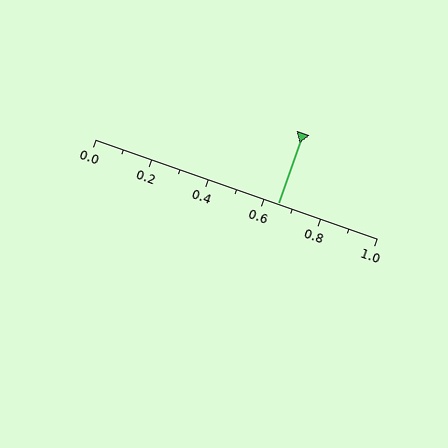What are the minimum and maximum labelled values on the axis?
The axis runs from 0.0 to 1.0.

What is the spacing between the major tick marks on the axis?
The major ticks are spaced 0.2 apart.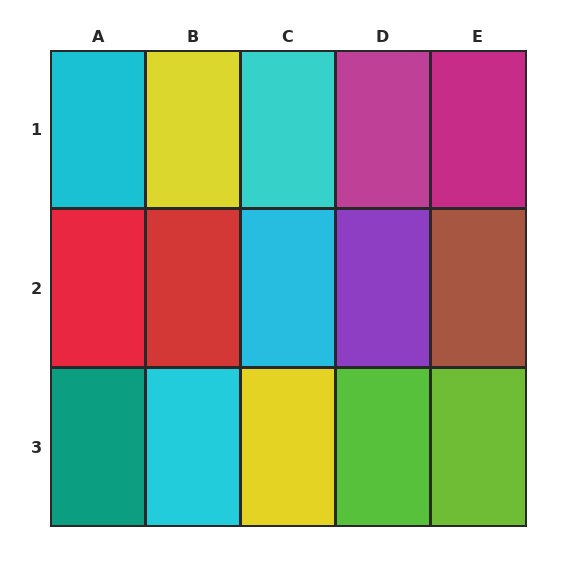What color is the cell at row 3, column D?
Lime.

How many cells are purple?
1 cell is purple.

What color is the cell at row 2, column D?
Purple.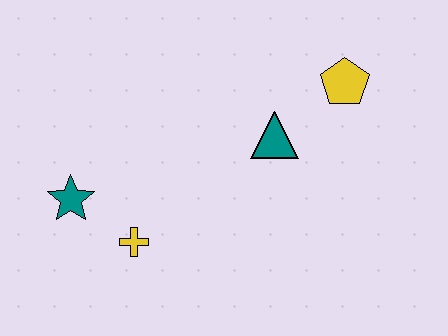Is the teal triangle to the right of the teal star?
Yes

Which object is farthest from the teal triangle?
The teal star is farthest from the teal triangle.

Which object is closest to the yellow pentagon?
The teal triangle is closest to the yellow pentagon.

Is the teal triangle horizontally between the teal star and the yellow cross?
No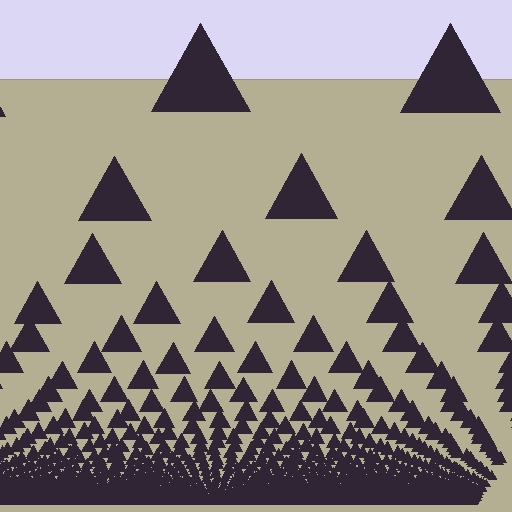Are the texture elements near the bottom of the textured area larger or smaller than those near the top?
Smaller. The gradient is inverted — elements near the bottom are smaller and denser.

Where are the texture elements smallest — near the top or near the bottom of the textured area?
Near the bottom.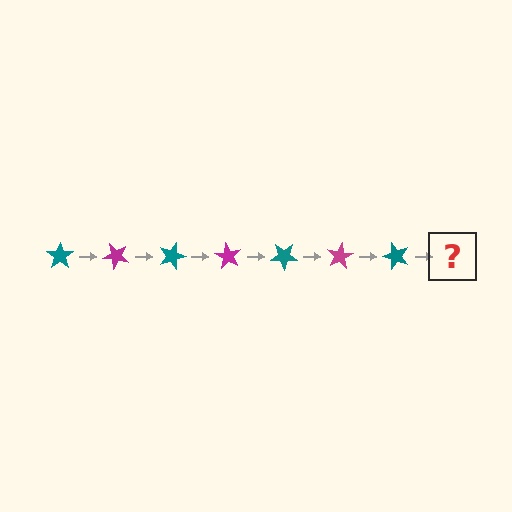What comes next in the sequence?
The next element should be a magenta star, rotated 315 degrees from the start.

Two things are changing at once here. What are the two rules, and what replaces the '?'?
The two rules are that it rotates 45 degrees each step and the color cycles through teal and magenta. The '?' should be a magenta star, rotated 315 degrees from the start.